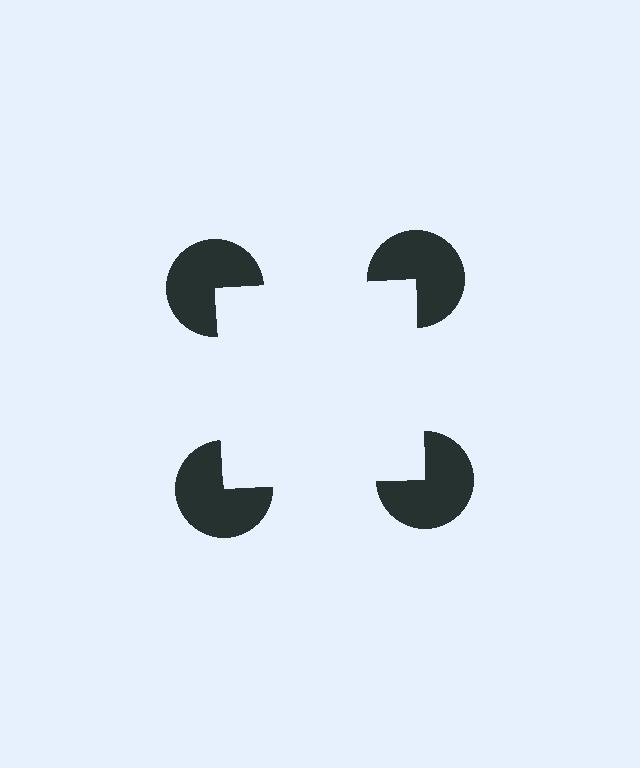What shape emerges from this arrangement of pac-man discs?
An illusory square — its edges are inferred from the aligned wedge cuts in the pac-man discs, not physically drawn.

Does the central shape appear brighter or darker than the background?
It typically appears slightly brighter than the background, even though no actual brightness change is drawn.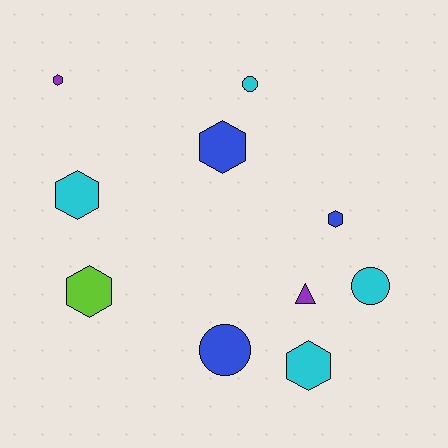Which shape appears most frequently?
Hexagon, with 6 objects.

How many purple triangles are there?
There is 1 purple triangle.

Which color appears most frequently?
Cyan, with 4 objects.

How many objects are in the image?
There are 10 objects.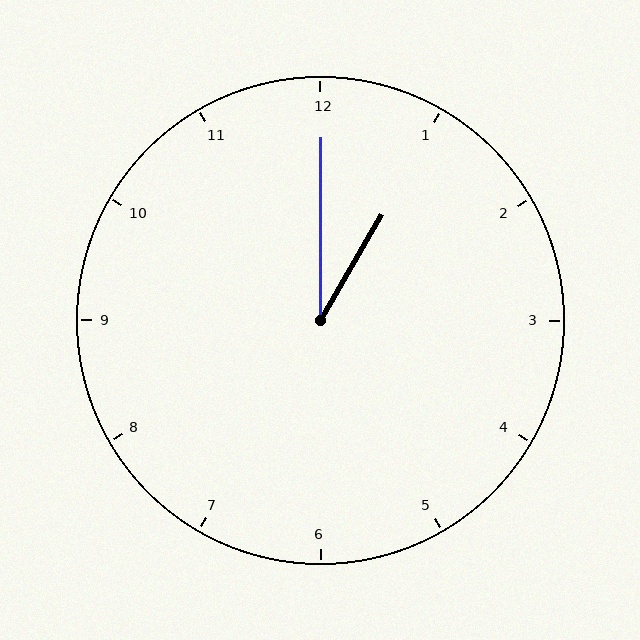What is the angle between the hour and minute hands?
Approximately 30 degrees.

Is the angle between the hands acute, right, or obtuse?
It is acute.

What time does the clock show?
1:00.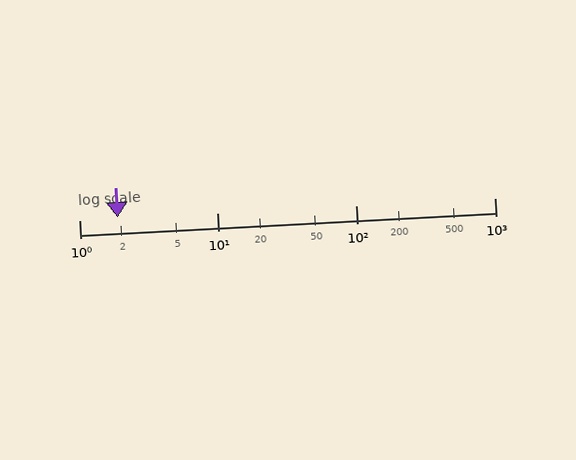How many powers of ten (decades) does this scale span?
The scale spans 3 decades, from 1 to 1000.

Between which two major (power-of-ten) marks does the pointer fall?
The pointer is between 1 and 10.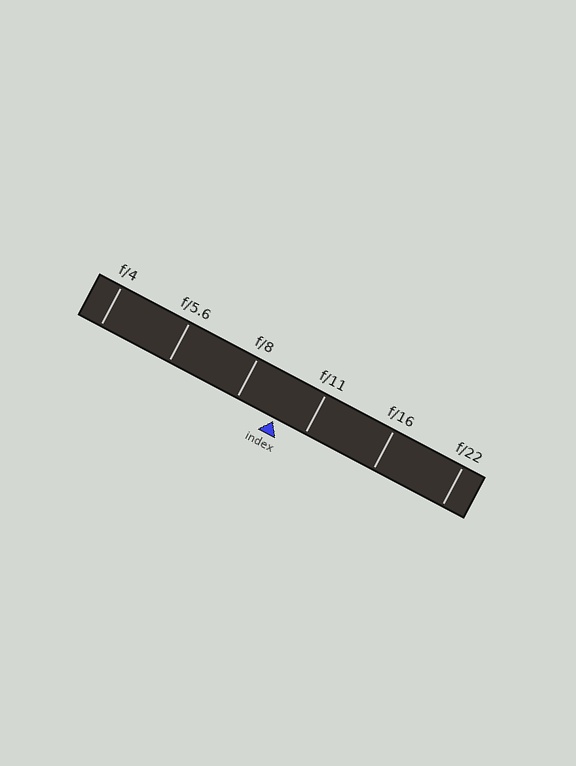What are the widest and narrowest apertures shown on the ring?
The widest aperture shown is f/4 and the narrowest is f/22.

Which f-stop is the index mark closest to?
The index mark is closest to f/11.